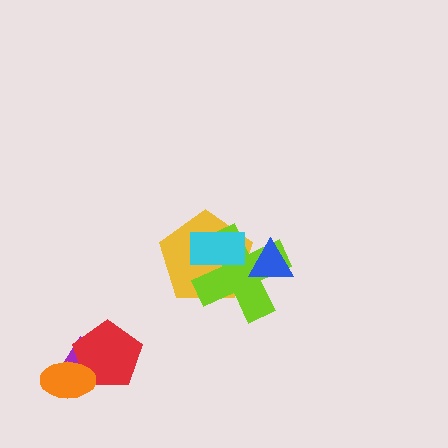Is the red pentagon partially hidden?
Yes, it is partially covered by another shape.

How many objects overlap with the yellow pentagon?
3 objects overlap with the yellow pentagon.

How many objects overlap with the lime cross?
3 objects overlap with the lime cross.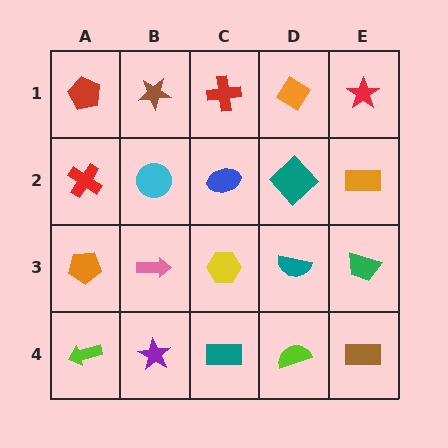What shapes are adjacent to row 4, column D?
A teal semicircle (row 3, column D), a teal rectangle (row 4, column C), a brown rectangle (row 4, column E).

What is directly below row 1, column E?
An orange rectangle.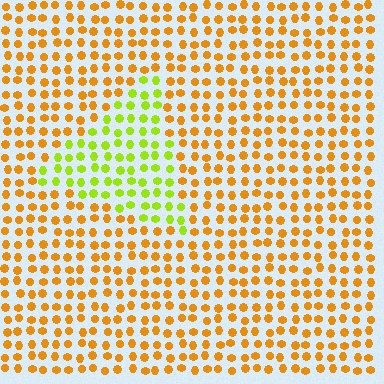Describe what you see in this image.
The image is filled with small orange elements in a uniform arrangement. A triangle-shaped region is visible where the elements are tinted to a slightly different hue, forming a subtle color boundary.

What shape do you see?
I see a triangle.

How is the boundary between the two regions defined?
The boundary is defined purely by a slight shift in hue (about 47 degrees). Spacing, size, and orientation are identical on both sides.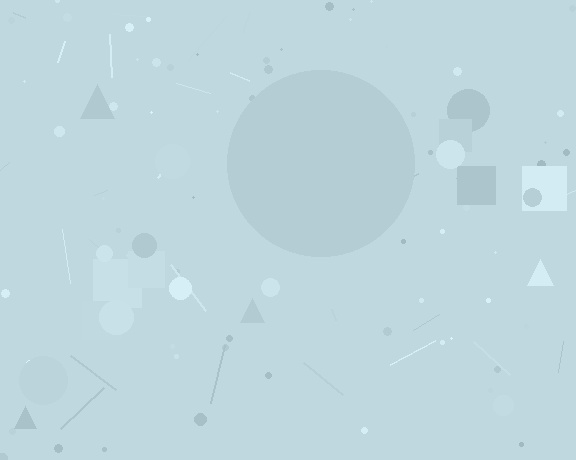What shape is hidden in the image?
A circle is hidden in the image.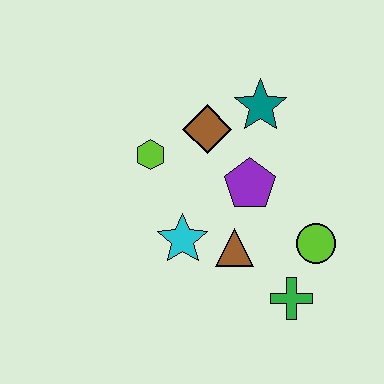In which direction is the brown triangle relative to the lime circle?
The brown triangle is to the left of the lime circle.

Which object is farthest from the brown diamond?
The green cross is farthest from the brown diamond.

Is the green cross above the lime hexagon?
No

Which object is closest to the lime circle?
The green cross is closest to the lime circle.